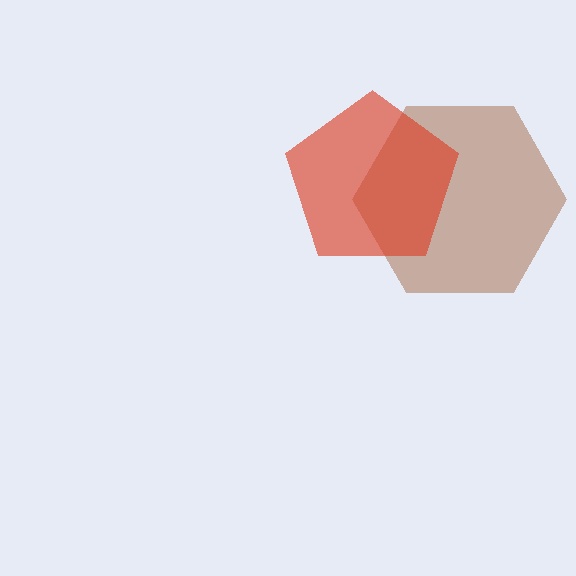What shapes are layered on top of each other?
The layered shapes are: a brown hexagon, a red pentagon.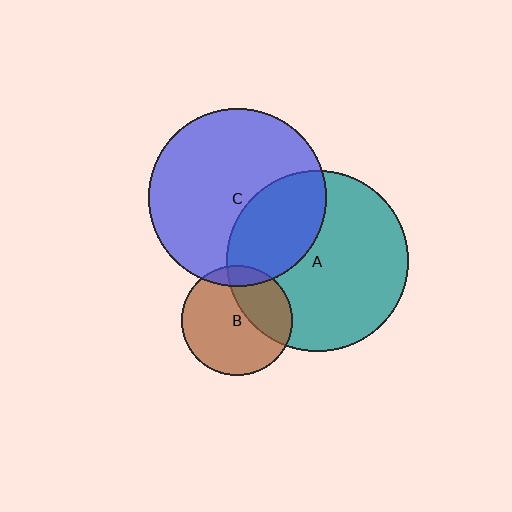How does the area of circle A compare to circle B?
Approximately 2.7 times.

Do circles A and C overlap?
Yes.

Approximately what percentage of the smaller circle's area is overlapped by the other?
Approximately 35%.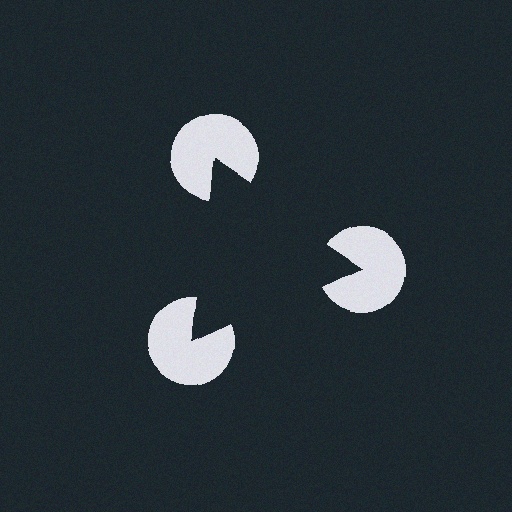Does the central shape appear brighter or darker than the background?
It typically appears slightly darker than the background, even though no actual brightness change is drawn.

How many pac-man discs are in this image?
There are 3 — one at each vertex of the illusory triangle.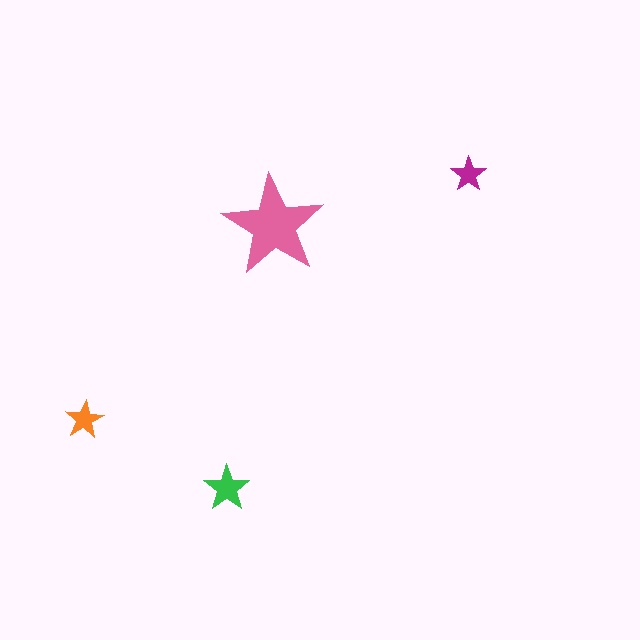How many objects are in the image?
There are 4 objects in the image.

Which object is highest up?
The magenta star is topmost.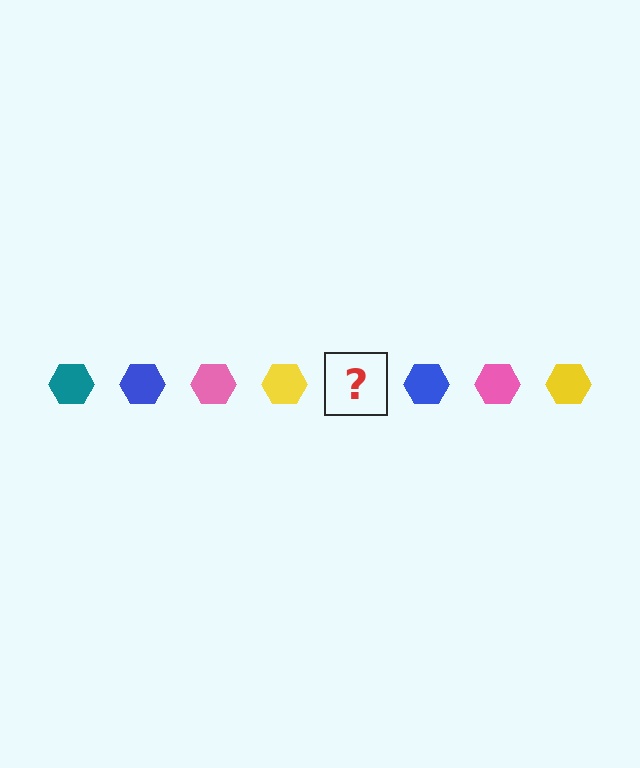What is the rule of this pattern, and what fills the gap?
The rule is that the pattern cycles through teal, blue, pink, yellow hexagons. The gap should be filled with a teal hexagon.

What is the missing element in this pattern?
The missing element is a teal hexagon.